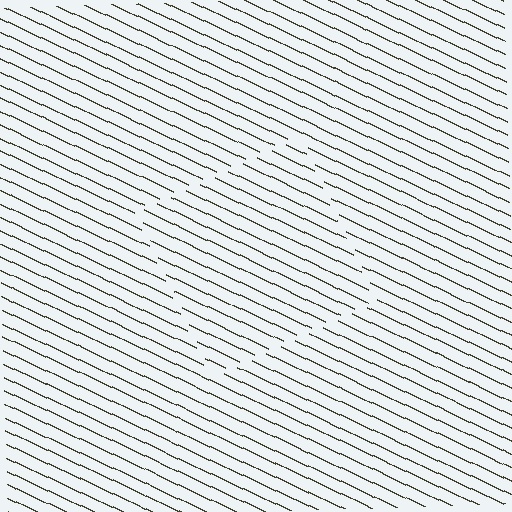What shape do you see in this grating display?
An illusory square. The interior of the shape contains the same grating, shifted by half a period — the contour is defined by the phase discontinuity where line-ends from the inner and outer gratings abut.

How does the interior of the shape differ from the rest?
The interior of the shape contains the same grating, shifted by half a period — the contour is defined by the phase discontinuity where line-ends from the inner and outer gratings abut.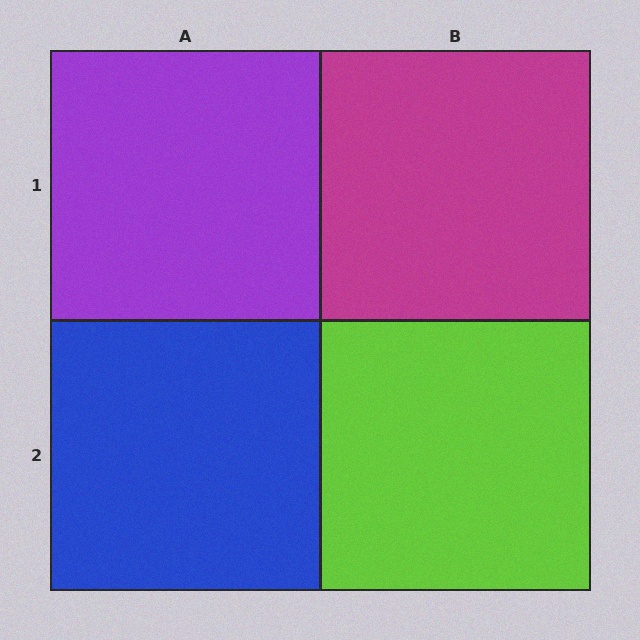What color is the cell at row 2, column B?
Lime.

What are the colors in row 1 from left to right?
Purple, magenta.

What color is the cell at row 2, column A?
Blue.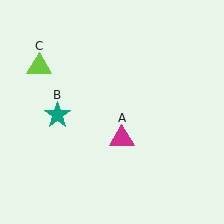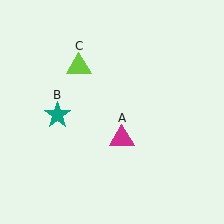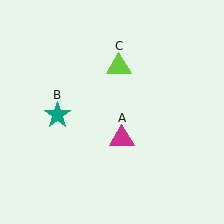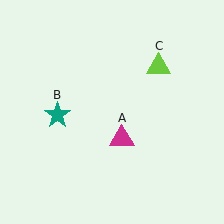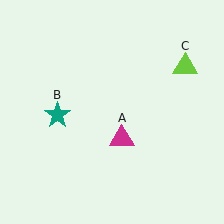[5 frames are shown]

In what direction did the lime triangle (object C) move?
The lime triangle (object C) moved right.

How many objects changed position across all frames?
1 object changed position: lime triangle (object C).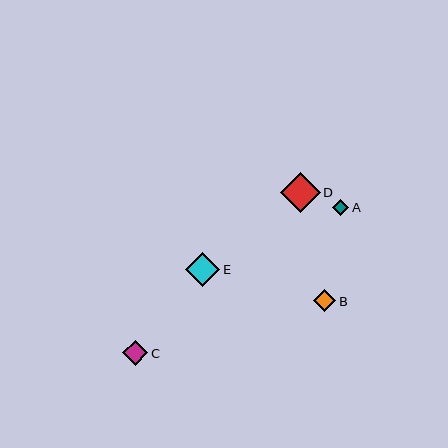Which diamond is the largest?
Diamond D is the largest with a size of approximately 40 pixels.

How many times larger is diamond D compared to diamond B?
Diamond D is approximately 1.8 times the size of diamond B.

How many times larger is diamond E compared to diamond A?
Diamond E is approximately 2.1 times the size of diamond A.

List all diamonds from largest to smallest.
From largest to smallest: D, E, C, B, A.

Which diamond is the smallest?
Diamond A is the smallest with a size of approximately 16 pixels.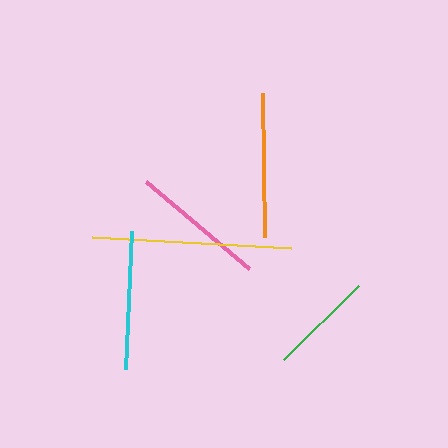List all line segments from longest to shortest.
From longest to shortest: yellow, orange, cyan, pink, green.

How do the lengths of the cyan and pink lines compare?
The cyan and pink lines are approximately the same length.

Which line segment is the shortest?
The green line is the shortest at approximately 105 pixels.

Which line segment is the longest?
The yellow line is the longest at approximately 200 pixels.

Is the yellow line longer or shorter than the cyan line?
The yellow line is longer than the cyan line.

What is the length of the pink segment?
The pink segment is approximately 135 pixels long.